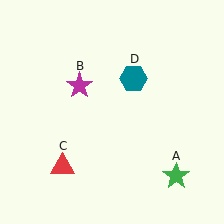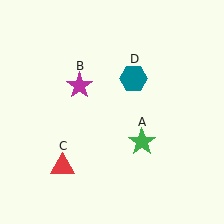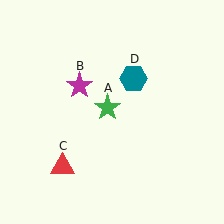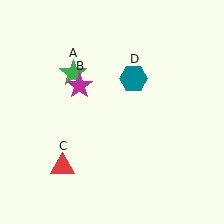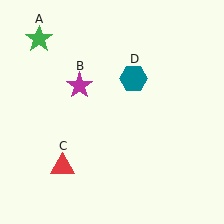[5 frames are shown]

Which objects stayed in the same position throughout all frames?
Magenta star (object B) and red triangle (object C) and teal hexagon (object D) remained stationary.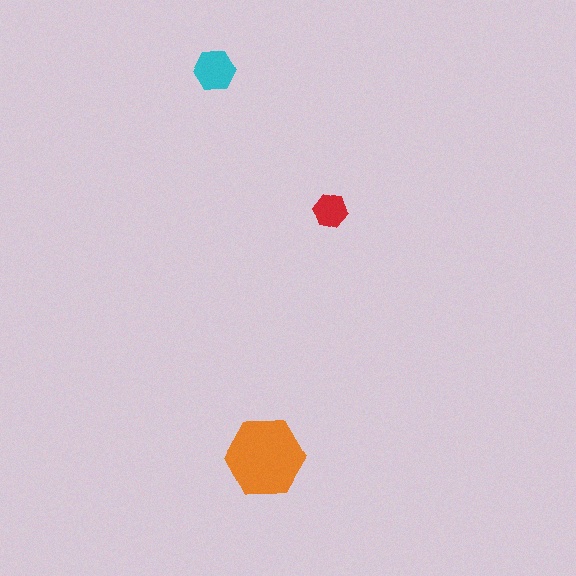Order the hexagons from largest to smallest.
the orange one, the cyan one, the red one.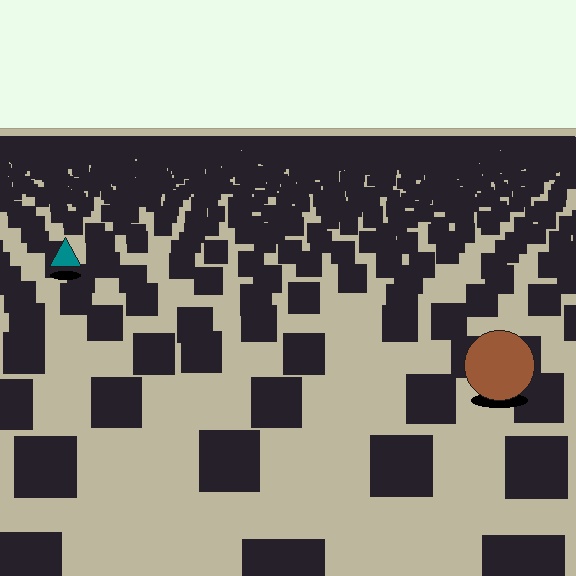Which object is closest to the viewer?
The brown circle is closest. The texture marks near it are larger and more spread out.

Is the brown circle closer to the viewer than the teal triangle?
Yes. The brown circle is closer — you can tell from the texture gradient: the ground texture is coarser near it.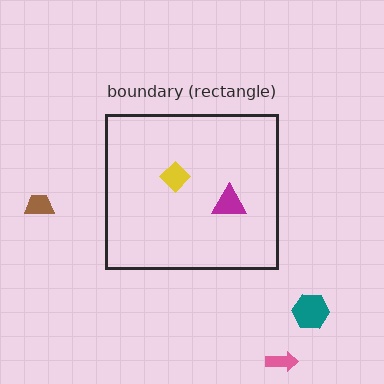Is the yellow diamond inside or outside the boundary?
Inside.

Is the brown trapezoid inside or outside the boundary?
Outside.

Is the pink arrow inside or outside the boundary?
Outside.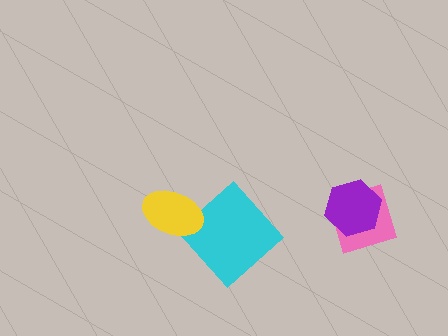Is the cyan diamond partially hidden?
Yes, it is partially covered by another shape.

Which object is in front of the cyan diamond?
The yellow ellipse is in front of the cyan diamond.